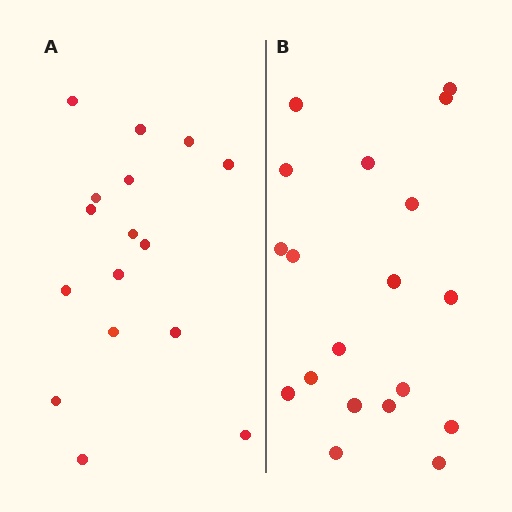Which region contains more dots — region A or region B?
Region B (the right region) has more dots.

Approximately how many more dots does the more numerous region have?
Region B has just a few more — roughly 2 or 3 more dots than region A.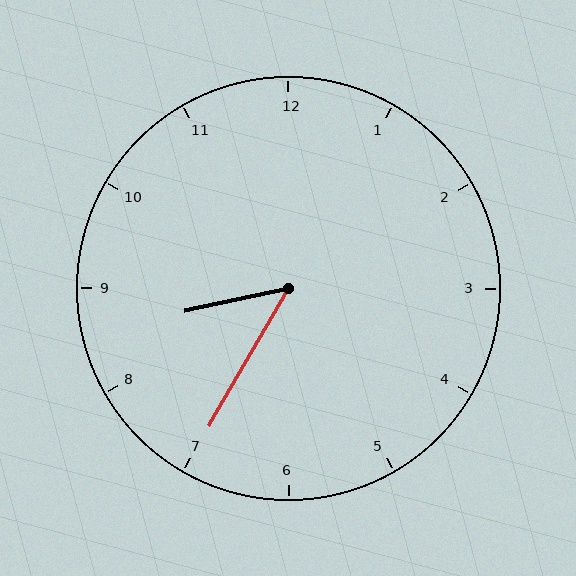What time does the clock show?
8:35.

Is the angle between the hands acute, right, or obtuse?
It is acute.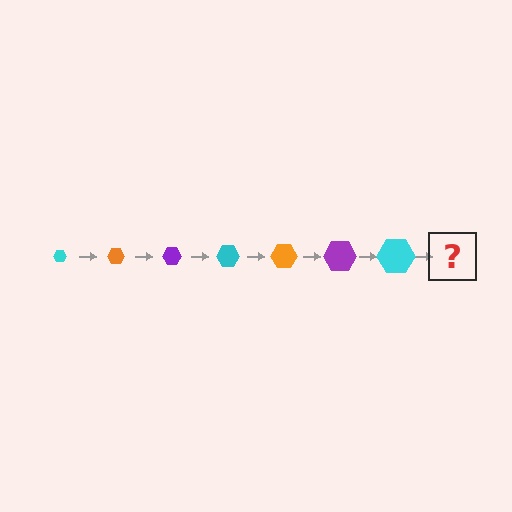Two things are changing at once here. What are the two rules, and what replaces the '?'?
The two rules are that the hexagon grows larger each step and the color cycles through cyan, orange, and purple. The '?' should be an orange hexagon, larger than the previous one.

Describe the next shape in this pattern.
It should be an orange hexagon, larger than the previous one.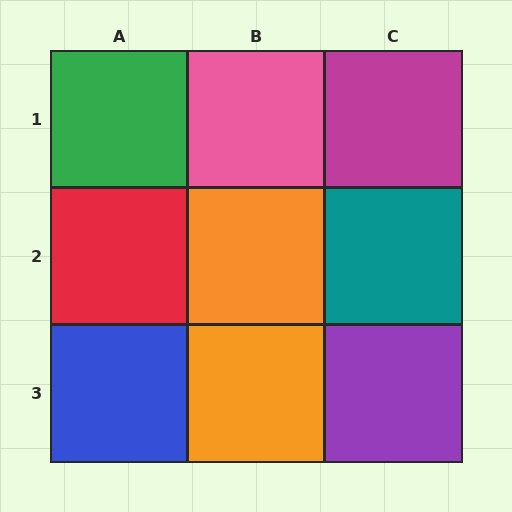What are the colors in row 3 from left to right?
Blue, orange, purple.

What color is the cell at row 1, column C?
Magenta.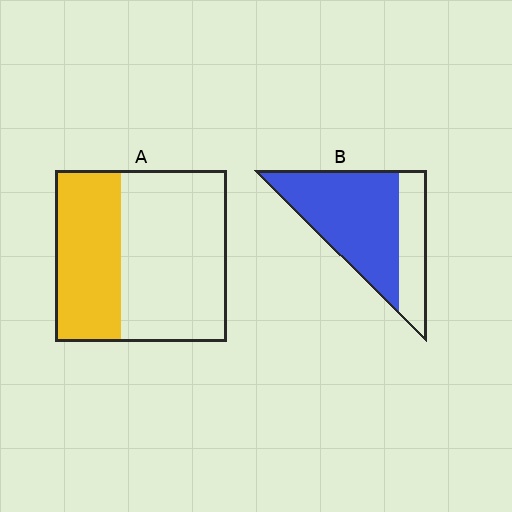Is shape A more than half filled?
No.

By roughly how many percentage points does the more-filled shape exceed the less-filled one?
By roughly 30 percentage points (B over A).